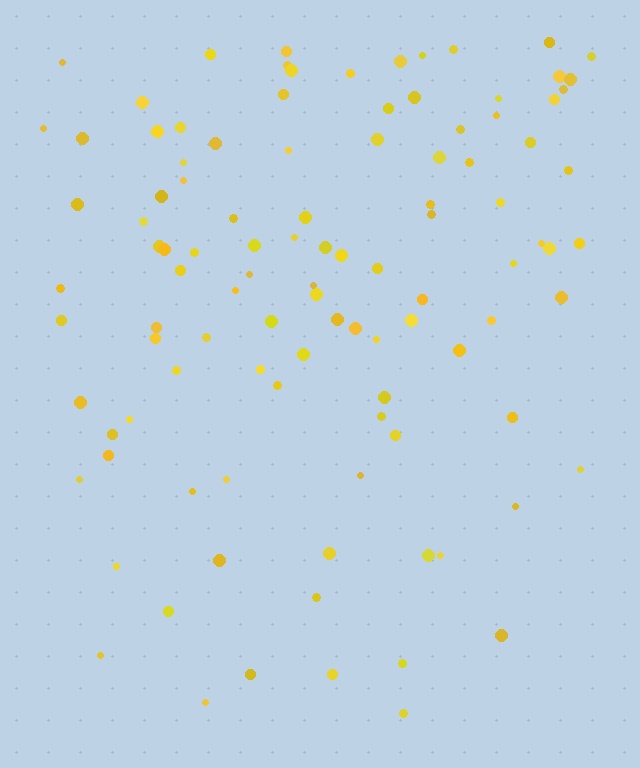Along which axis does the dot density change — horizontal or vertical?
Vertical.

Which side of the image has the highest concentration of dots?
The top.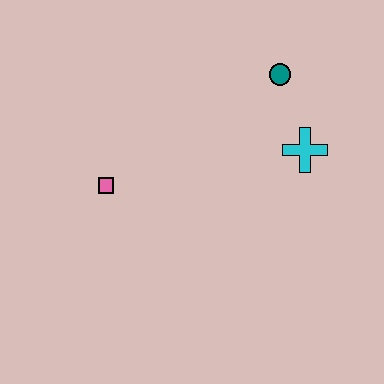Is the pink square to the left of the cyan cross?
Yes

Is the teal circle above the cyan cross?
Yes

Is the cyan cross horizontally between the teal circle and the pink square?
No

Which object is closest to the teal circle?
The cyan cross is closest to the teal circle.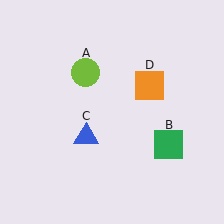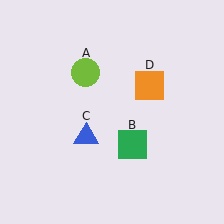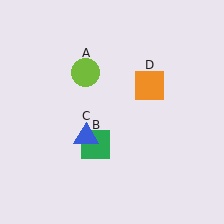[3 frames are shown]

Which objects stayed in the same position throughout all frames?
Lime circle (object A) and blue triangle (object C) and orange square (object D) remained stationary.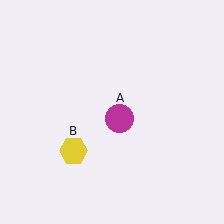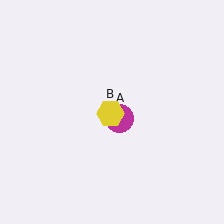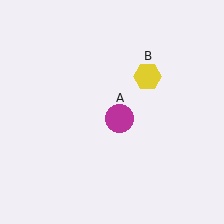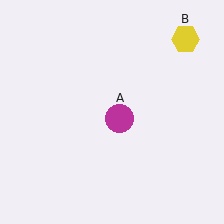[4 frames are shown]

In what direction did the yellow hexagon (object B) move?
The yellow hexagon (object B) moved up and to the right.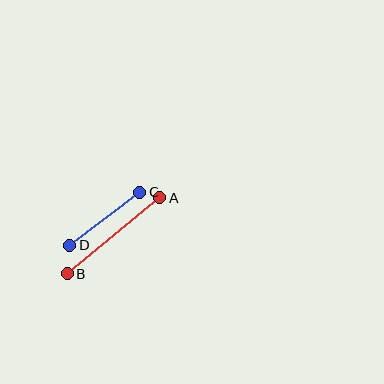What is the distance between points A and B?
The distance is approximately 120 pixels.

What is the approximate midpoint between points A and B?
The midpoint is at approximately (113, 236) pixels.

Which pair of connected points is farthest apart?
Points A and B are farthest apart.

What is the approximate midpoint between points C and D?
The midpoint is at approximately (105, 219) pixels.